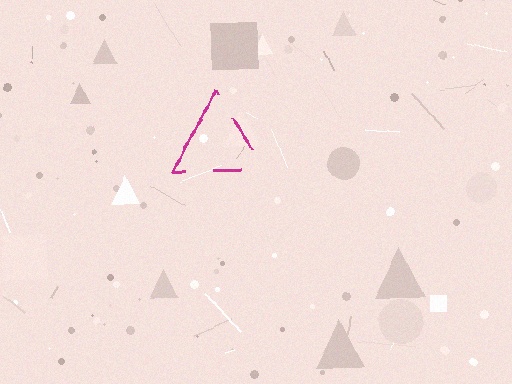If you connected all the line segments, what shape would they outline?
They would outline a triangle.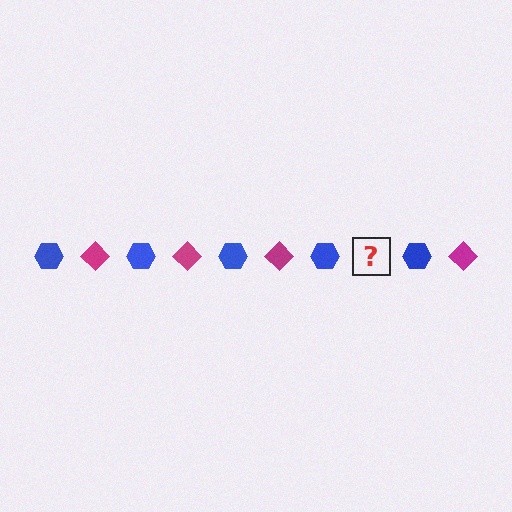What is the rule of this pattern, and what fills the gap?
The rule is that the pattern alternates between blue hexagon and magenta diamond. The gap should be filled with a magenta diamond.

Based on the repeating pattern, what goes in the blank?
The blank should be a magenta diamond.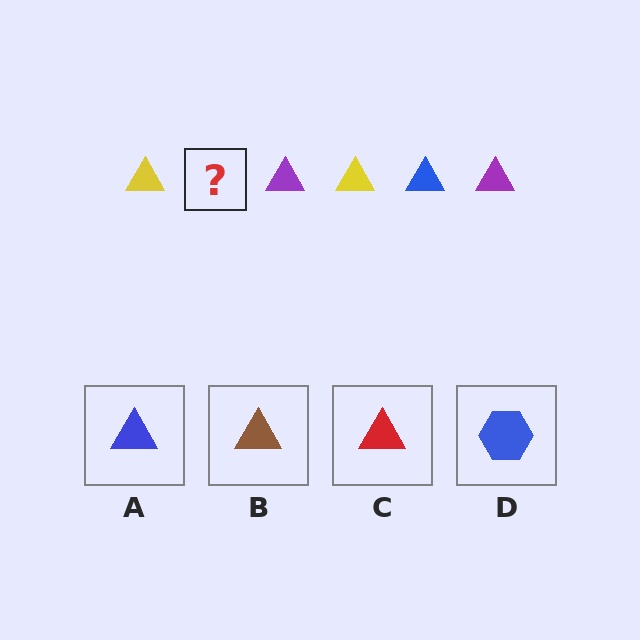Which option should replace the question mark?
Option A.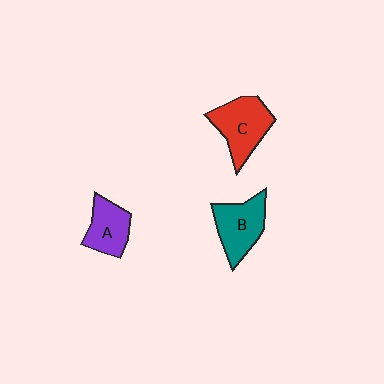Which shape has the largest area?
Shape C (red).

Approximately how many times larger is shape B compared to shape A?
Approximately 1.2 times.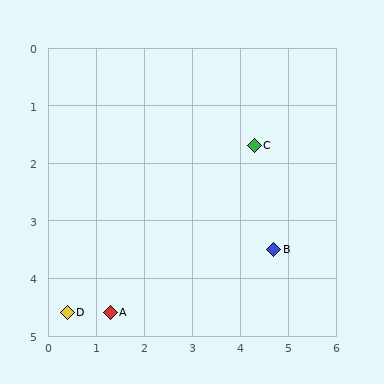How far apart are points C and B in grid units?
Points C and B are about 1.8 grid units apart.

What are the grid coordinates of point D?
Point D is at approximately (0.4, 4.6).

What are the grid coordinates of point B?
Point B is at approximately (4.7, 3.5).